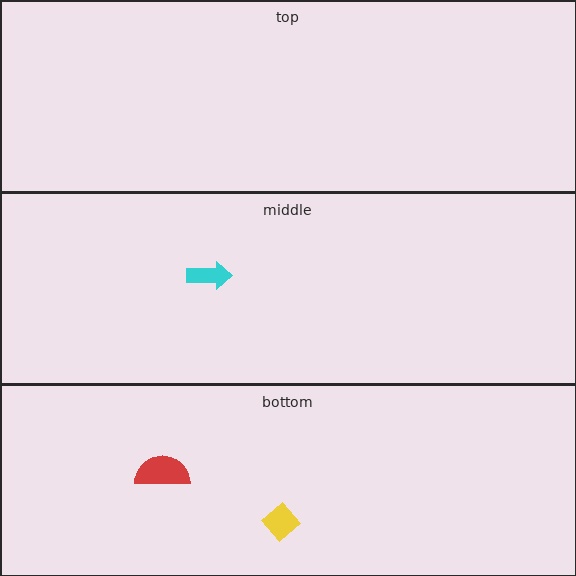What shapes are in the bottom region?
The red semicircle, the yellow diamond.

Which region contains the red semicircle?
The bottom region.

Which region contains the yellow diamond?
The bottom region.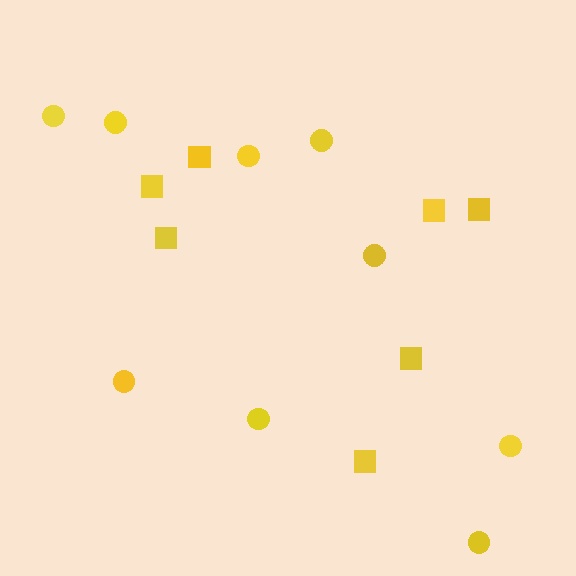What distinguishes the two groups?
There are 2 groups: one group of squares (7) and one group of circles (9).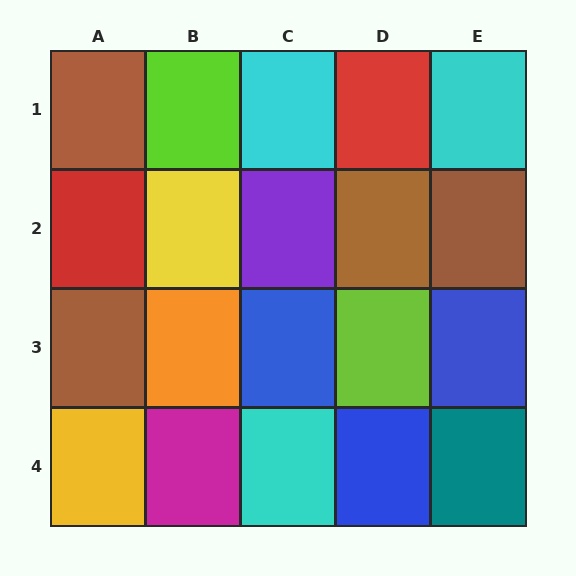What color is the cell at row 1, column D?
Red.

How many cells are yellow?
2 cells are yellow.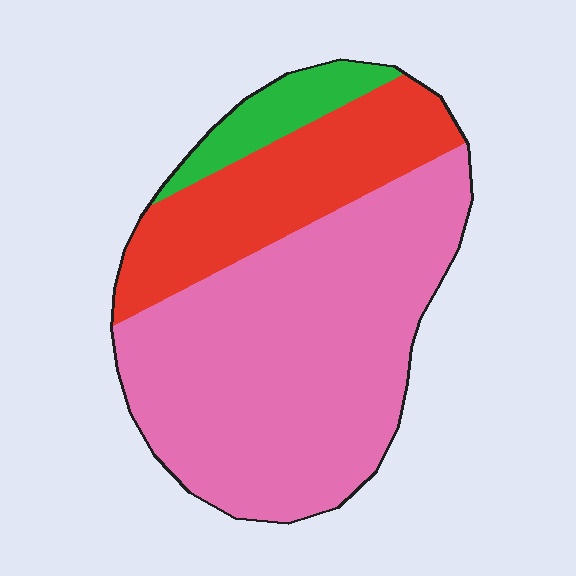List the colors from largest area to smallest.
From largest to smallest: pink, red, green.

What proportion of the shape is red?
Red covers about 25% of the shape.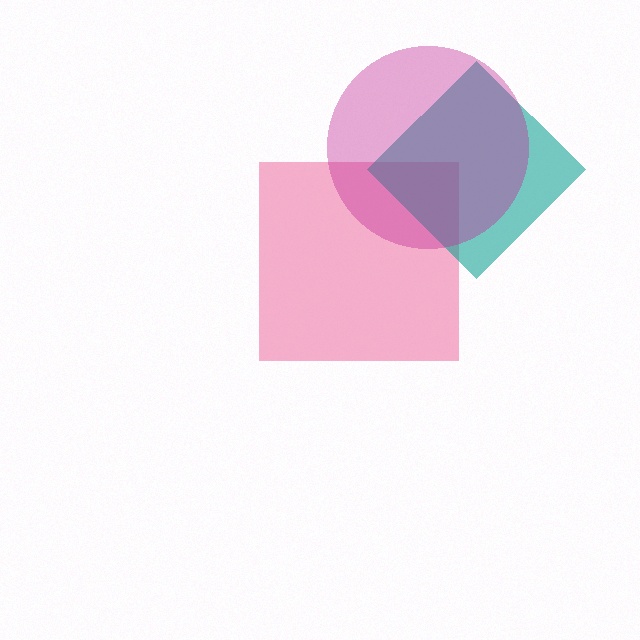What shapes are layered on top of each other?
The layered shapes are: a pink square, a teal diamond, a magenta circle.